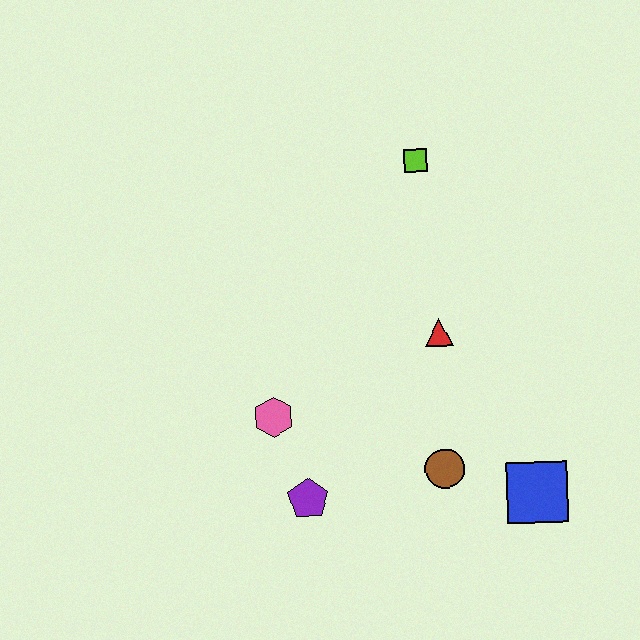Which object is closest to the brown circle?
The blue square is closest to the brown circle.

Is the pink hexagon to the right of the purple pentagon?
No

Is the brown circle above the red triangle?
No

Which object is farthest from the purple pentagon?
The lime square is farthest from the purple pentagon.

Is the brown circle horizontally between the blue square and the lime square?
Yes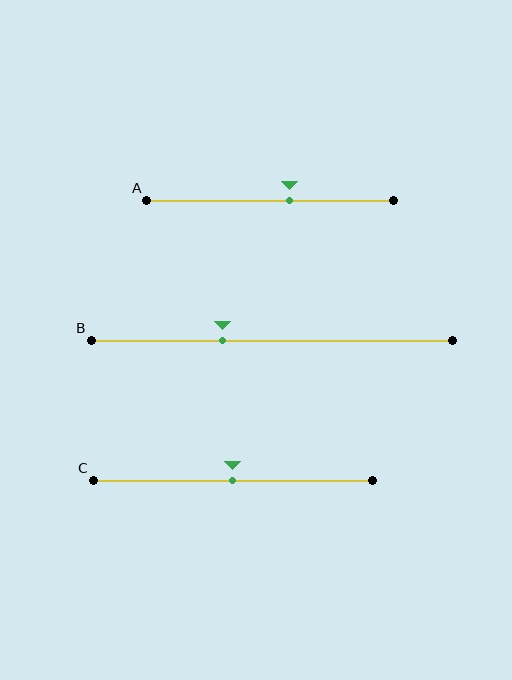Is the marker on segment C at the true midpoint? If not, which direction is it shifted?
Yes, the marker on segment C is at the true midpoint.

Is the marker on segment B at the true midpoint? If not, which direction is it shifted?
No, the marker on segment B is shifted to the left by about 13% of the segment length.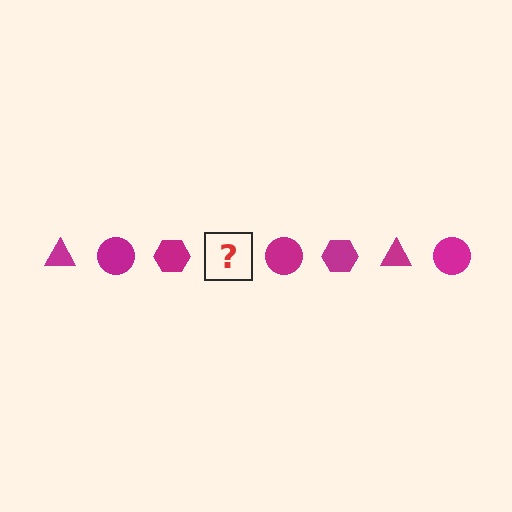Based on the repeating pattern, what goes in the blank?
The blank should be a magenta triangle.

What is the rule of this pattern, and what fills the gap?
The rule is that the pattern cycles through triangle, circle, hexagon shapes in magenta. The gap should be filled with a magenta triangle.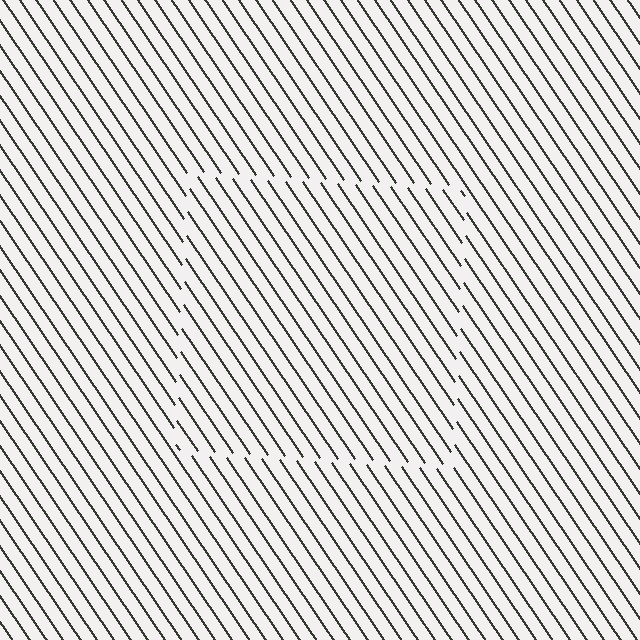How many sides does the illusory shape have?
4 sides — the line-ends trace a square.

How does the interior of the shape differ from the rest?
The interior of the shape contains the same grating, shifted by half a period — the contour is defined by the phase discontinuity where line-ends from the inner and outer gratings abut.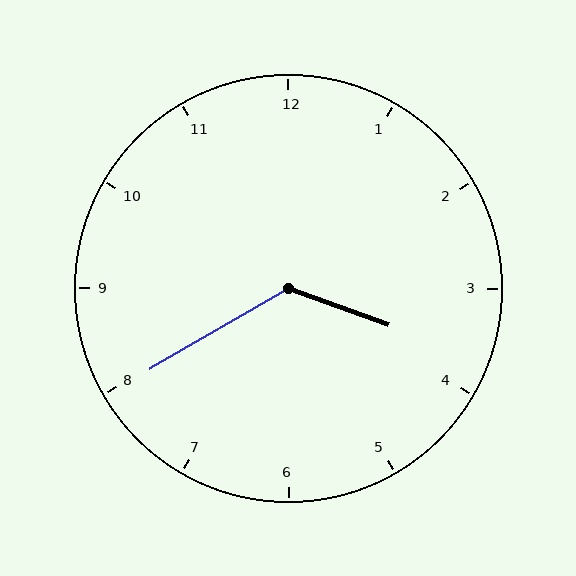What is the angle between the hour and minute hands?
Approximately 130 degrees.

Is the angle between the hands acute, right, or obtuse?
It is obtuse.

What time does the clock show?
3:40.